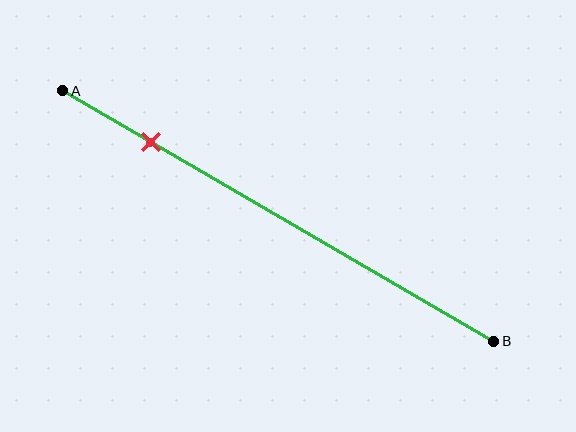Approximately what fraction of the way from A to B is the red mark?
The red mark is approximately 20% of the way from A to B.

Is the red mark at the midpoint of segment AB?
No, the mark is at about 20% from A, not at the 50% midpoint.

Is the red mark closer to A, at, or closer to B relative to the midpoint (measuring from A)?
The red mark is closer to point A than the midpoint of segment AB.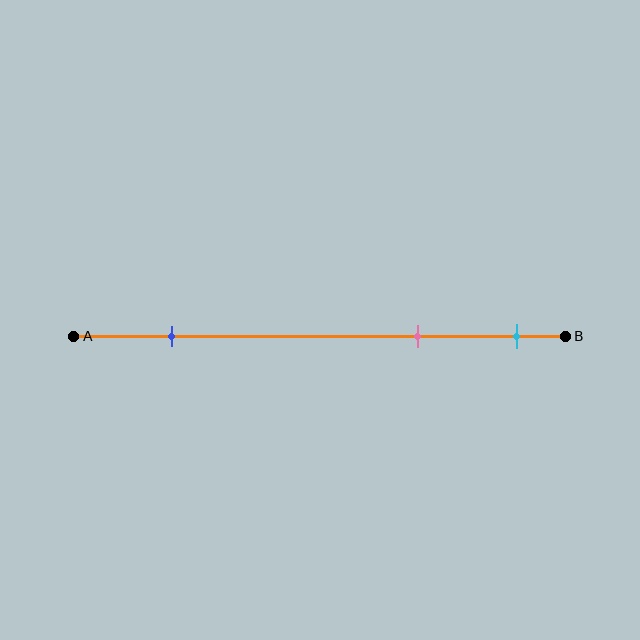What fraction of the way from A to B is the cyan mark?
The cyan mark is approximately 90% (0.9) of the way from A to B.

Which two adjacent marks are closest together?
The pink and cyan marks are the closest adjacent pair.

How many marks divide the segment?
There are 3 marks dividing the segment.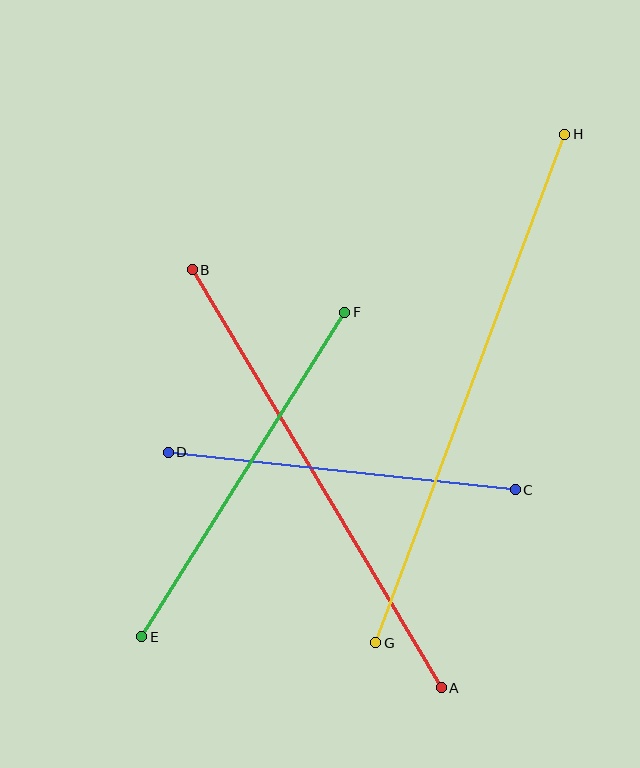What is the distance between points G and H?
The distance is approximately 542 pixels.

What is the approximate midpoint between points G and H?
The midpoint is at approximately (470, 389) pixels.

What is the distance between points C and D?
The distance is approximately 349 pixels.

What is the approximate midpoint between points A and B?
The midpoint is at approximately (317, 479) pixels.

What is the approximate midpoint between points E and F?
The midpoint is at approximately (243, 474) pixels.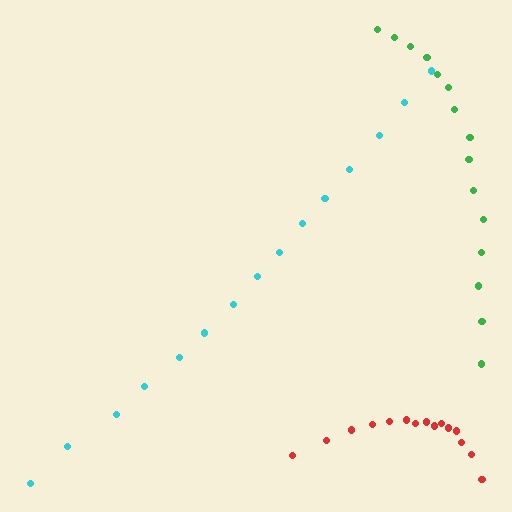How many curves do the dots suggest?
There are 3 distinct paths.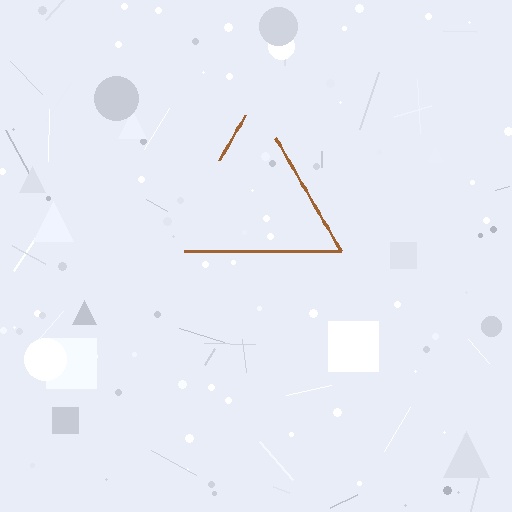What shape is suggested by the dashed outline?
The dashed outline suggests a triangle.